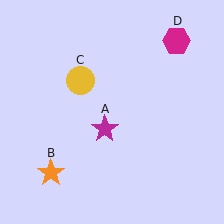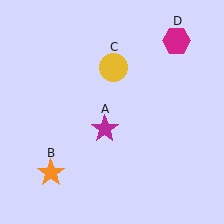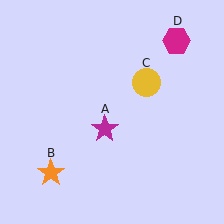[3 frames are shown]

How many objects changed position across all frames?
1 object changed position: yellow circle (object C).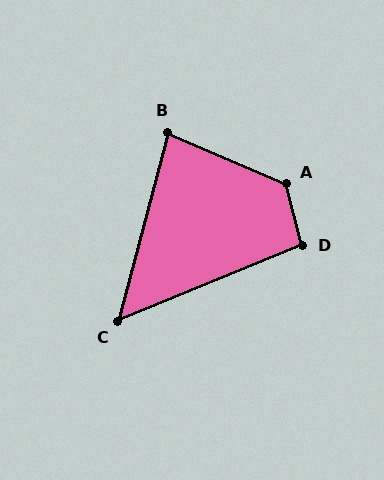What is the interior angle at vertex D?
Approximately 99 degrees (obtuse).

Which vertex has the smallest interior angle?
C, at approximately 53 degrees.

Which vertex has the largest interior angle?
A, at approximately 127 degrees.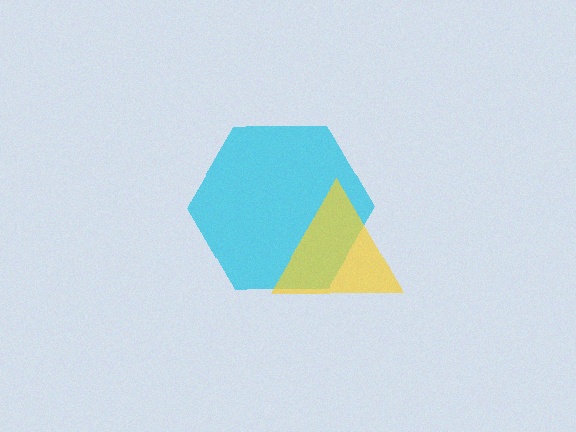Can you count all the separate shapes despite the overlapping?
Yes, there are 2 separate shapes.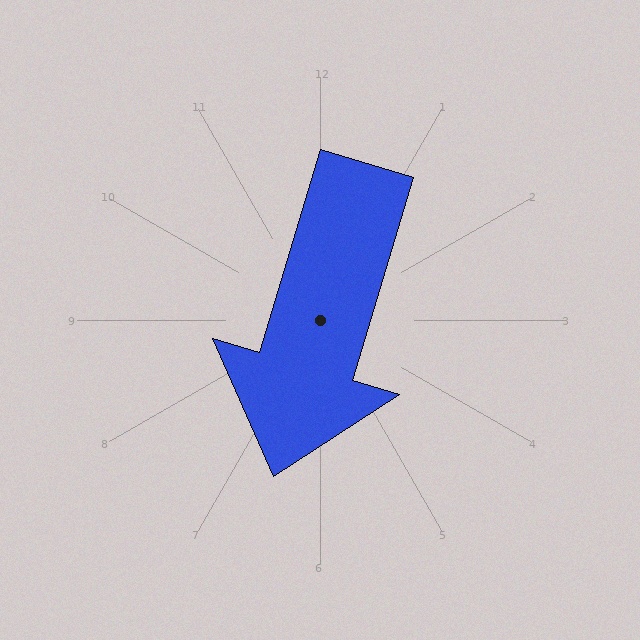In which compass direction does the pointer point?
South.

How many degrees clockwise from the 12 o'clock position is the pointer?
Approximately 197 degrees.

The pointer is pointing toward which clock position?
Roughly 7 o'clock.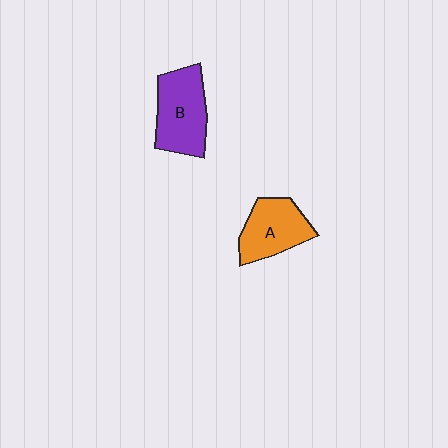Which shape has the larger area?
Shape B (purple).